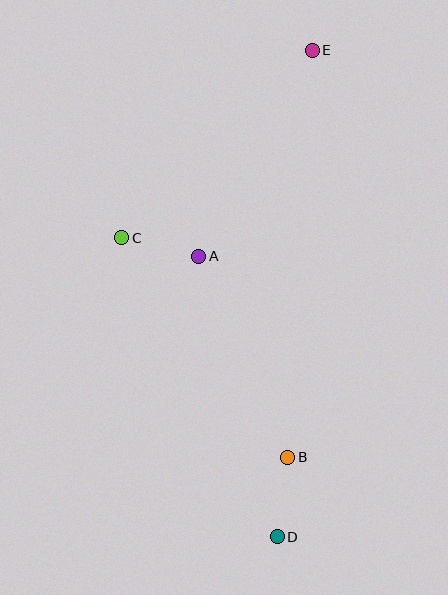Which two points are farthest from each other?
Points D and E are farthest from each other.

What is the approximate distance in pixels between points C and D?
The distance between C and D is approximately 337 pixels.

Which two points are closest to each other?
Points A and C are closest to each other.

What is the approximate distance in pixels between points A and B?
The distance between A and B is approximately 220 pixels.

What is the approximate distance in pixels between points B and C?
The distance between B and C is approximately 275 pixels.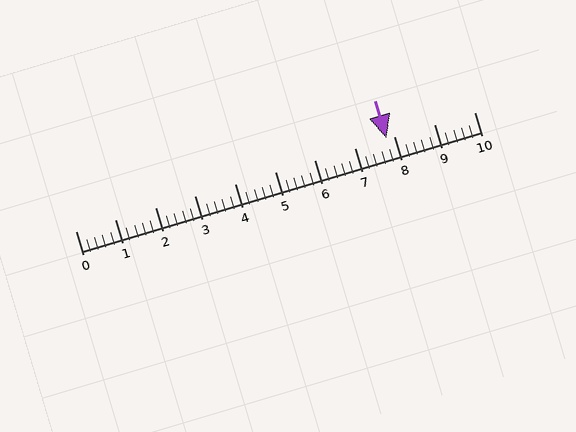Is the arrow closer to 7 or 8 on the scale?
The arrow is closer to 8.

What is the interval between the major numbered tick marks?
The major tick marks are spaced 1 units apart.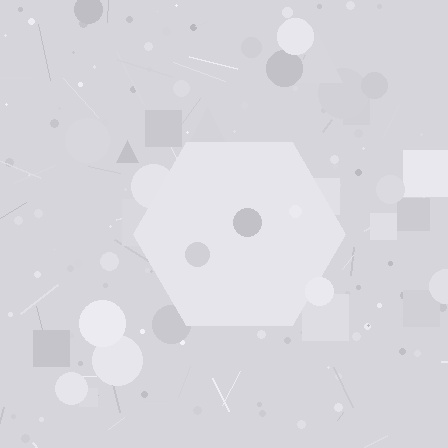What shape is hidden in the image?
A hexagon is hidden in the image.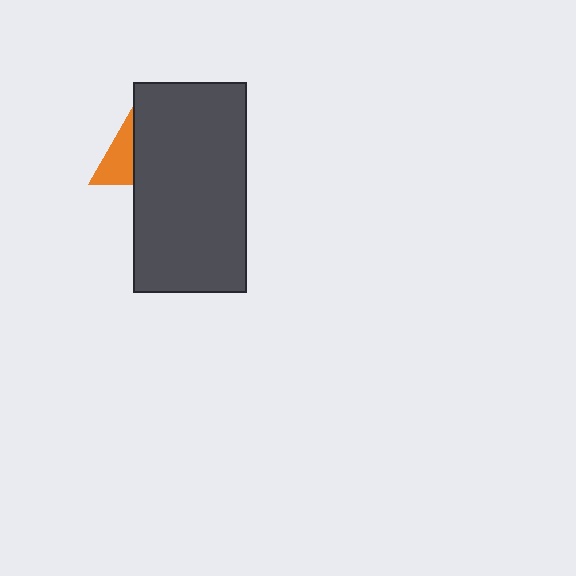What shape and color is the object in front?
The object in front is a dark gray rectangle.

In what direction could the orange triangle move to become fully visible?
The orange triangle could move left. That would shift it out from behind the dark gray rectangle entirely.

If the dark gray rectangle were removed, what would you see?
You would see the complete orange triangle.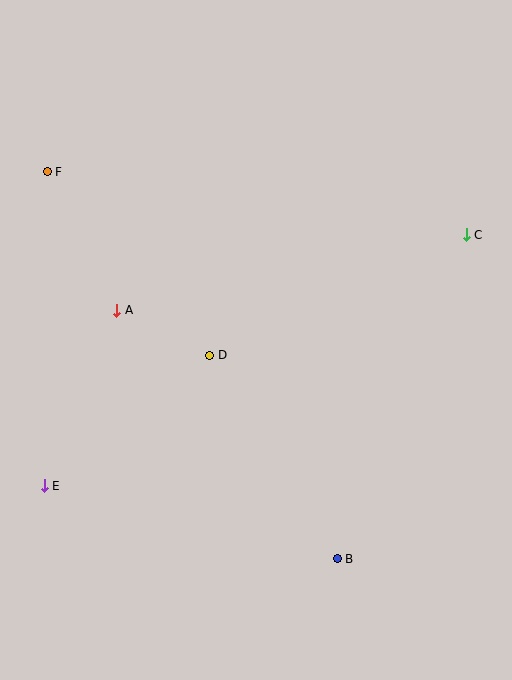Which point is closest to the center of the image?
Point D at (210, 355) is closest to the center.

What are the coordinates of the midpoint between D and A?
The midpoint between D and A is at (163, 333).